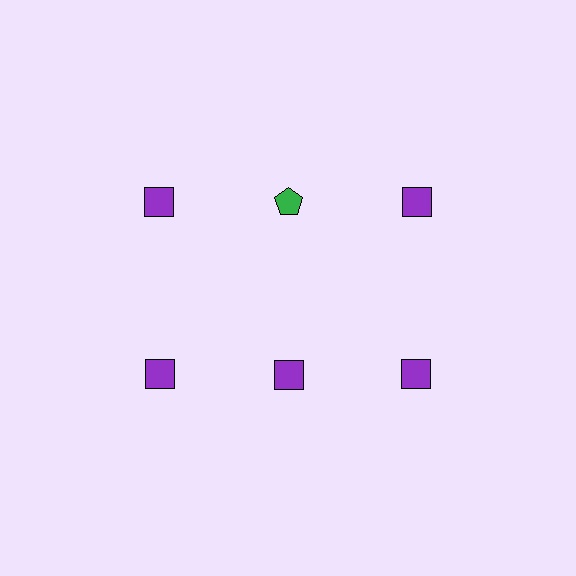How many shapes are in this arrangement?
There are 6 shapes arranged in a grid pattern.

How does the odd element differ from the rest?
It differs in both color (green instead of purple) and shape (pentagon instead of square).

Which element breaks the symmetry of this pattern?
The green pentagon in the top row, second from left column breaks the symmetry. All other shapes are purple squares.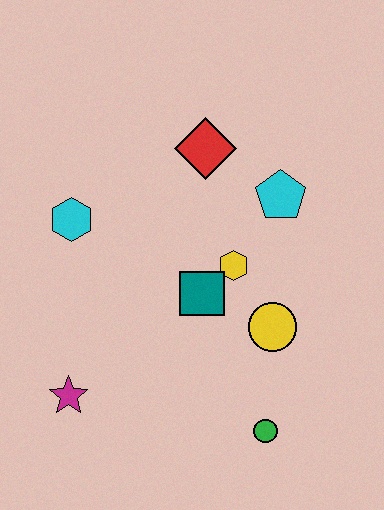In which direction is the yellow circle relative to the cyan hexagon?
The yellow circle is to the right of the cyan hexagon.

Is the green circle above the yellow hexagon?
No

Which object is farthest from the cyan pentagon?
The magenta star is farthest from the cyan pentagon.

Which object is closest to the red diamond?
The cyan pentagon is closest to the red diamond.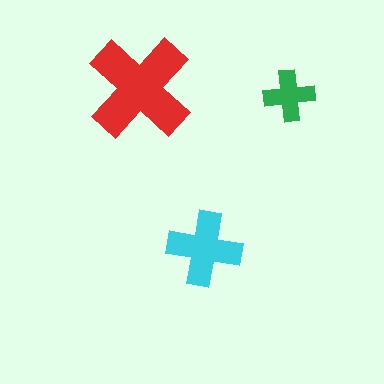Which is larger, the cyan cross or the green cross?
The cyan one.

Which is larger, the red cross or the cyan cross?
The red one.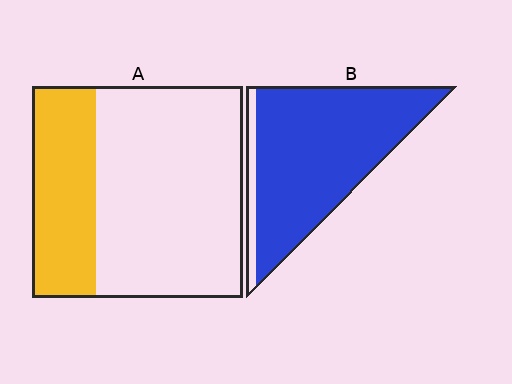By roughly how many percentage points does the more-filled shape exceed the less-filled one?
By roughly 60 percentage points (B over A).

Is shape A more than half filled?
No.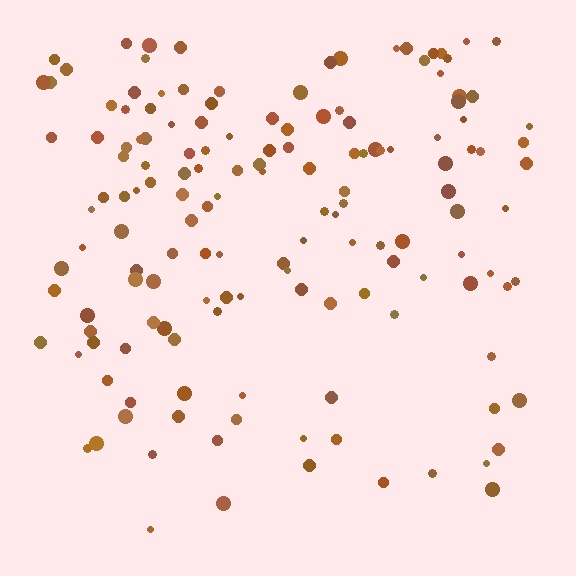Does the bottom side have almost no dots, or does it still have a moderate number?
Still a moderate number, just noticeably fewer than the top.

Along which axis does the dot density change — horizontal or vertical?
Vertical.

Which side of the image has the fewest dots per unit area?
The bottom.